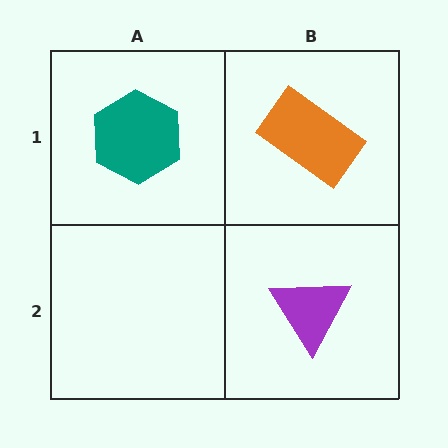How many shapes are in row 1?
2 shapes.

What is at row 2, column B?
A purple triangle.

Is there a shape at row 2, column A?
No, that cell is empty.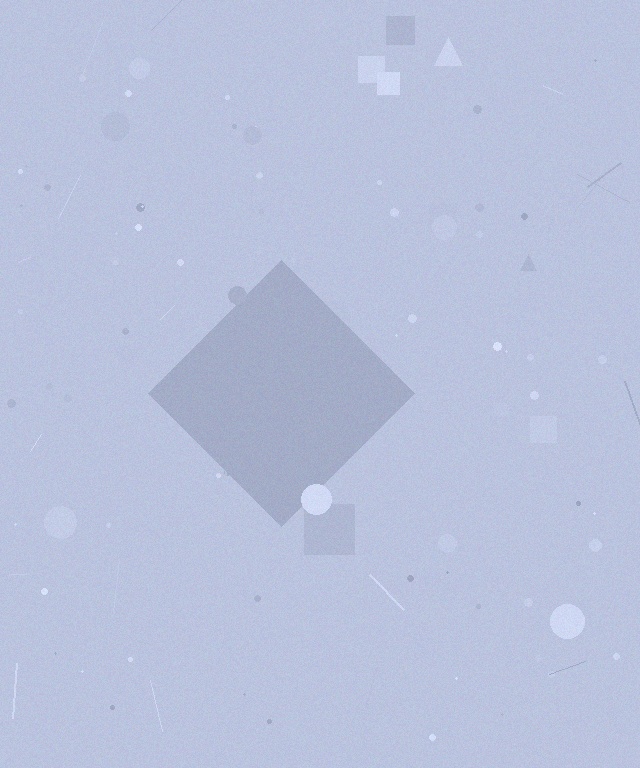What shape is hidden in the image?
A diamond is hidden in the image.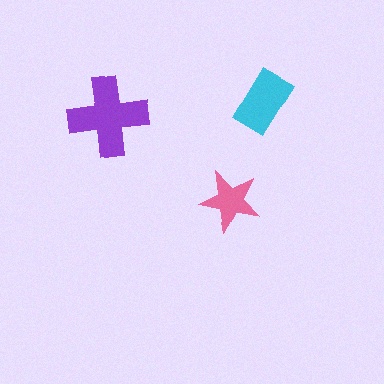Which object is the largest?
The purple cross.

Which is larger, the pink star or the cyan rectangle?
The cyan rectangle.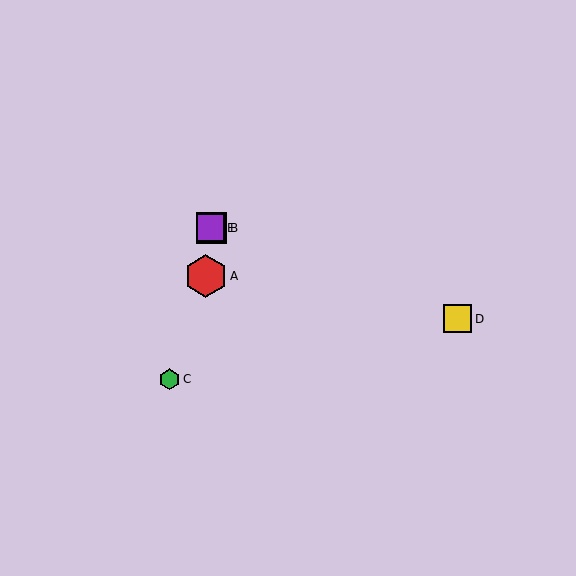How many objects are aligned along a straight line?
3 objects (B, D, E) are aligned along a straight line.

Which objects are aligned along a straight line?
Objects B, D, E are aligned along a straight line.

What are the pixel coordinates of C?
Object C is at (170, 379).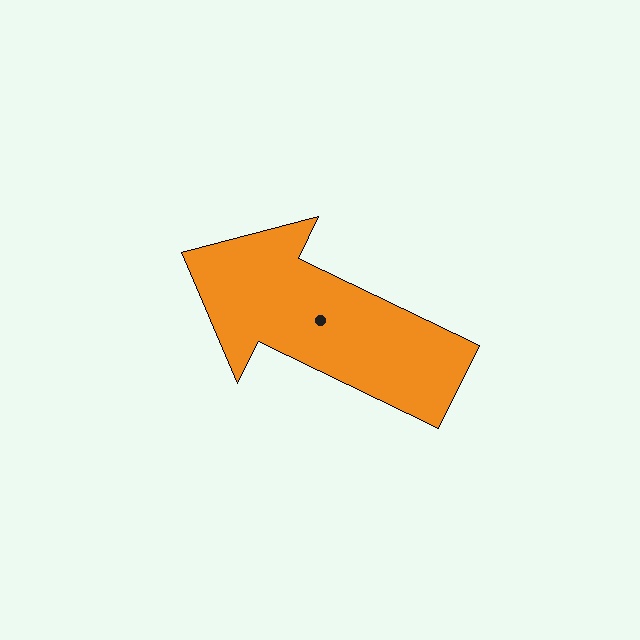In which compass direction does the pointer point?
Northwest.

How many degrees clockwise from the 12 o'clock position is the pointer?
Approximately 296 degrees.